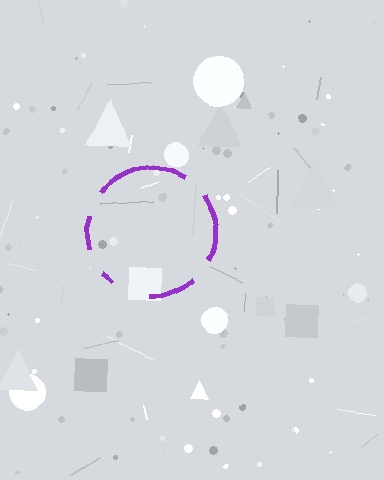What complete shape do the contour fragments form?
The contour fragments form a circle.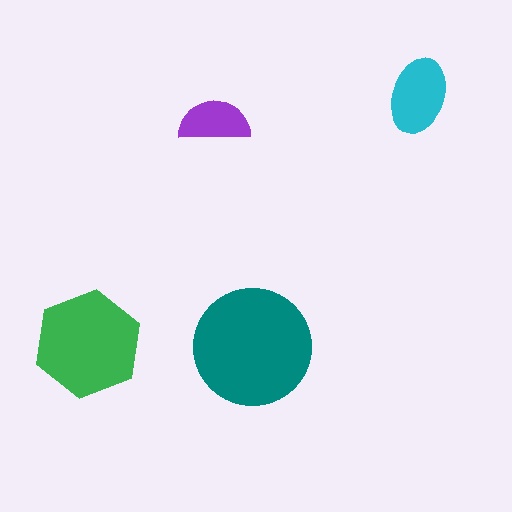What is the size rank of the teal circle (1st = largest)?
1st.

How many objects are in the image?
There are 4 objects in the image.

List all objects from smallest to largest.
The purple semicircle, the cyan ellipse, the green hexagon, the teal circle.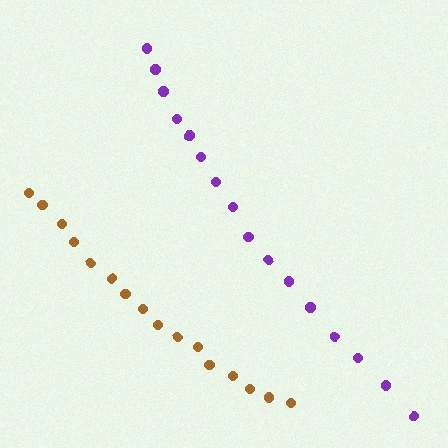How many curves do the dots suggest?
There are 2 distinct paths.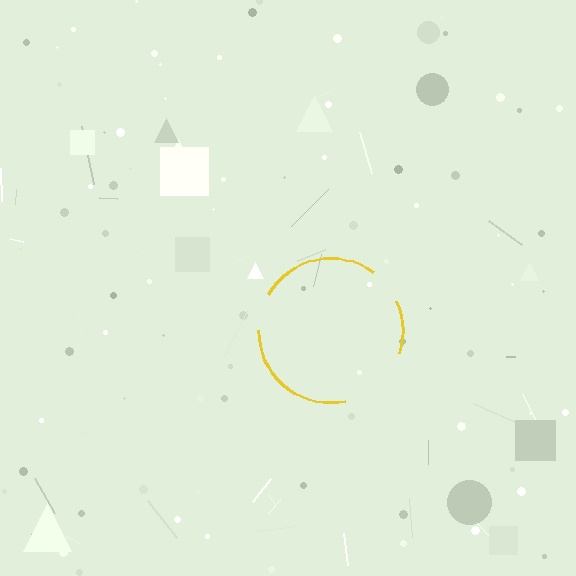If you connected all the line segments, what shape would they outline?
They would outline a circle.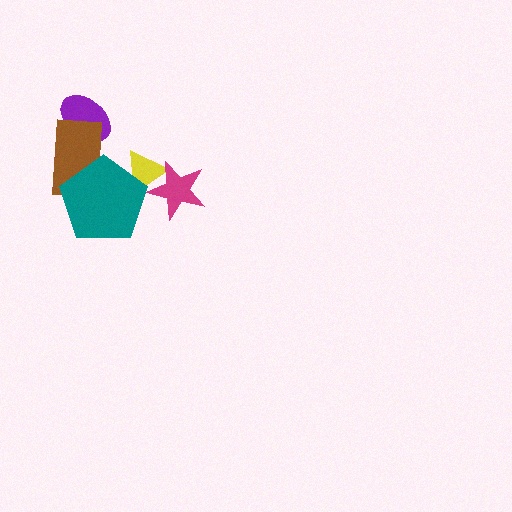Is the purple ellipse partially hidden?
Yes, it is partially covered by another shape.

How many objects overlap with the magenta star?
1 object overlaps with the magenta star.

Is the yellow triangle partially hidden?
Yes, it is partially covered by another shape.